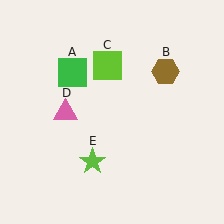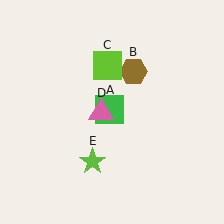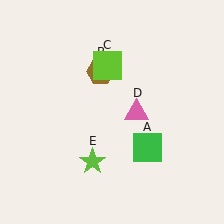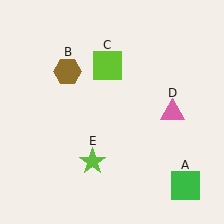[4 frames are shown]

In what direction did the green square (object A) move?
The green square (object A) moved down and to the right.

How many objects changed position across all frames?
3 objects changed position: green square (object A), brown hexagon (object B), pink triangle (object D).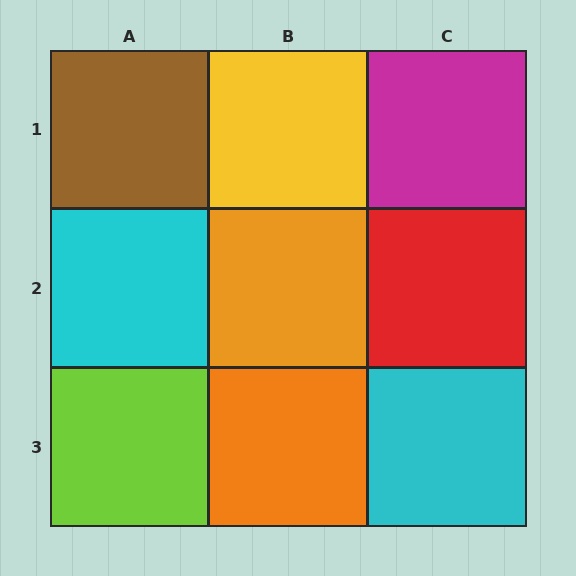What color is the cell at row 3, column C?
Cyan.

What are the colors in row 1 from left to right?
Brown, yellow, magenta.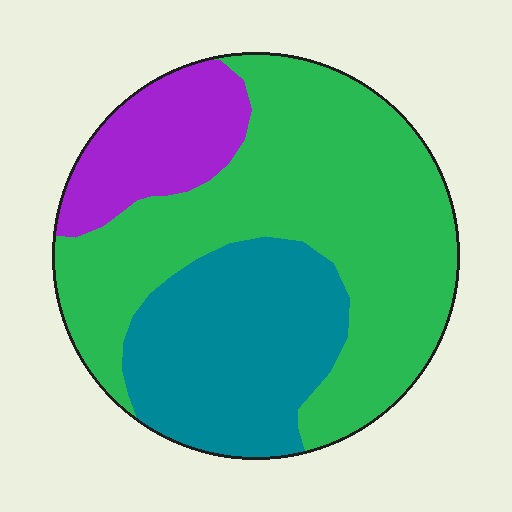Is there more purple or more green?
Green.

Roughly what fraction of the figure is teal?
Teal covers around 30% of the figure.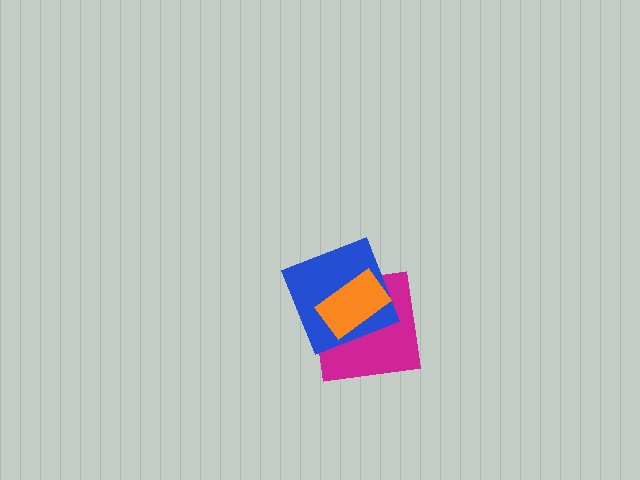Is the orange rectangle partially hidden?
No, no other shape covers it.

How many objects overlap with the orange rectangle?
2 objects overlap with the orange rectangle.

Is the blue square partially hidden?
Yes, it is partially covered by another shape.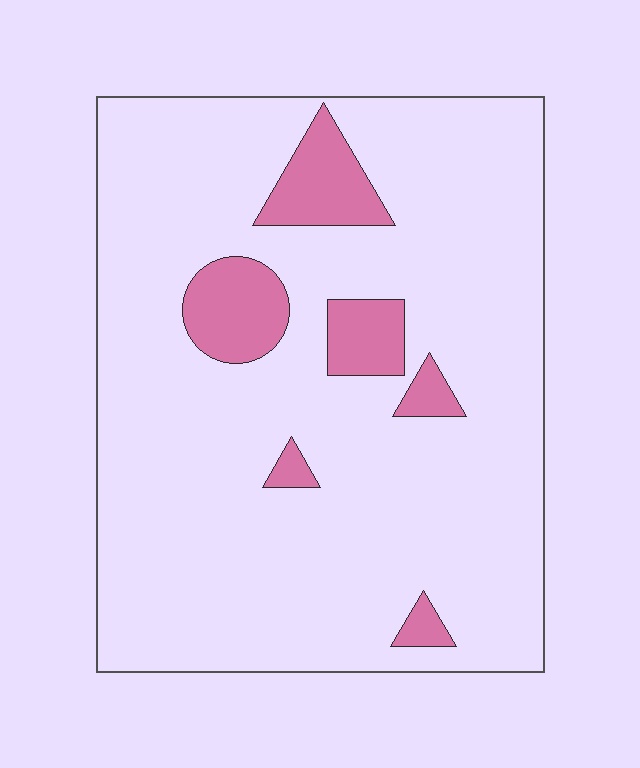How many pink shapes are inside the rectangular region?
6.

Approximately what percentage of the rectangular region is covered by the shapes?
Approximately 10%.